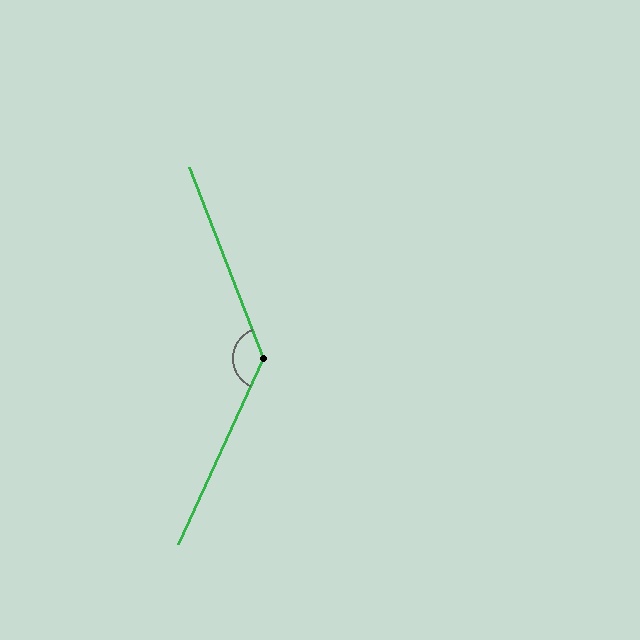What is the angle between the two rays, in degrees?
Approximately 134 degrees.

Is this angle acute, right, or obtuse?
It is obtuse.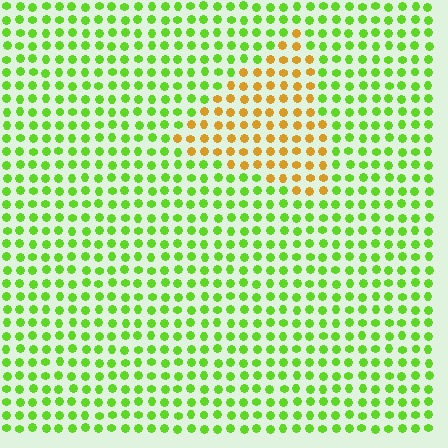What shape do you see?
I see a triangle.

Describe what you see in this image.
The image is filled with small lime elements in a uniform arrangement. A triangle-shaped region is visible where the elements are tinted to a slightly different hue, forming a subtle color boundary.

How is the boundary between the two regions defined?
The boundary is defined purely by a slight shift in hue (about 61 degrees). Spacing, size, and orientation are identical on both sides.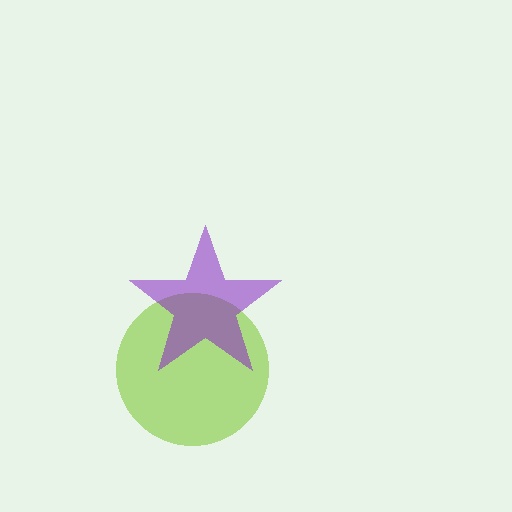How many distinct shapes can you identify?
There are 2 distinct shapes: a lime circle, a purple star.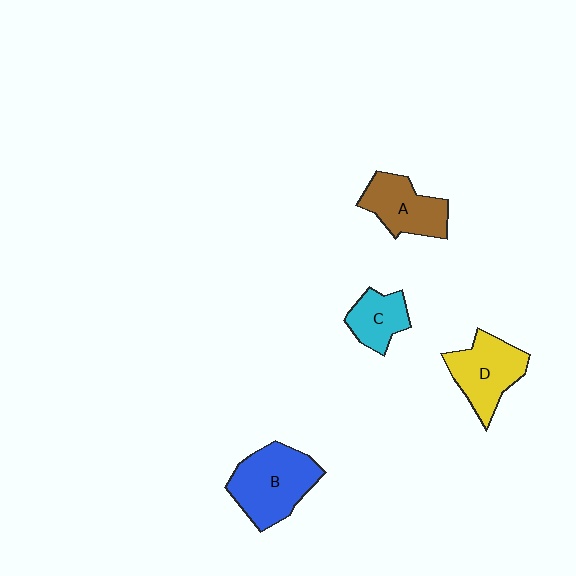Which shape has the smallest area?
Shape C (cyan).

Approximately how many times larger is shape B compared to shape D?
Approximately 1.2 times.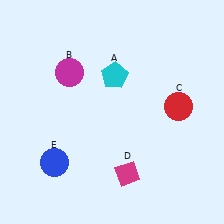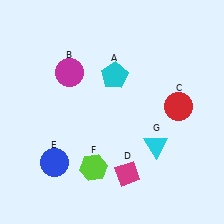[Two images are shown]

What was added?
A lime hexagon (F), a cyan triangle (G) were added in Image 2.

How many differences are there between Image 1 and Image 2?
There are 2 differences between the two images.